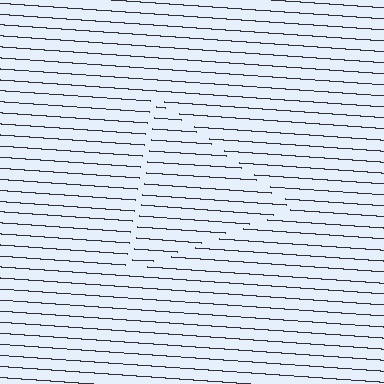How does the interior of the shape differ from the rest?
The interior of the shape contains the same grating, shifted by half a period — the contour is defined by the phase discontinuity where line-ends from the inner and outer gratings abut.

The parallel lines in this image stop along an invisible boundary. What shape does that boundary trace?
An illusory triangle. The interior of the shape contains the same grating, shifted by half a period — the contour is defined by the phase discontinuity where line-ends from the inner and outer gratings abut.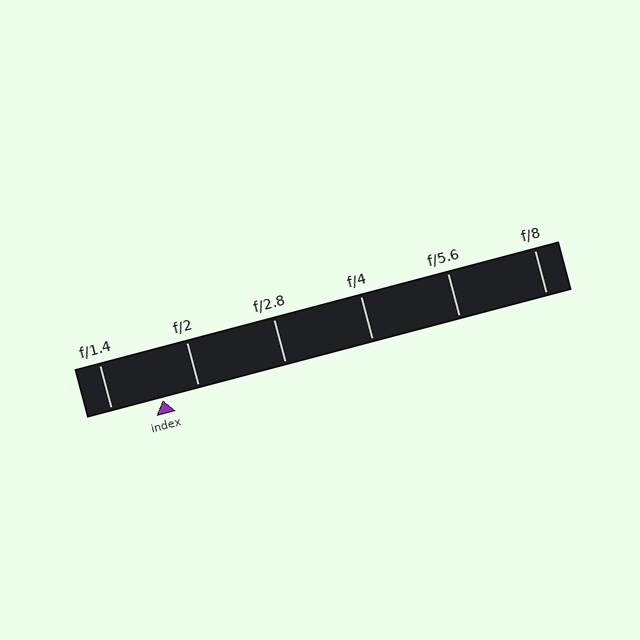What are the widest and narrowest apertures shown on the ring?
The widest aperture shown is f/1.4 and the narrowest is f/8.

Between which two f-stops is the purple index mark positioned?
The index mark is between f/1.4 and f/2.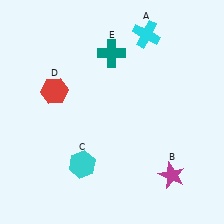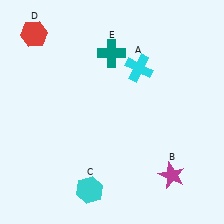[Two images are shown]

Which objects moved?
The objects that moved are: the cyan cross (A), the cyan hexagon (C), the red hexagon (D).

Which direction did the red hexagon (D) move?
The red hexagon (D) moved up.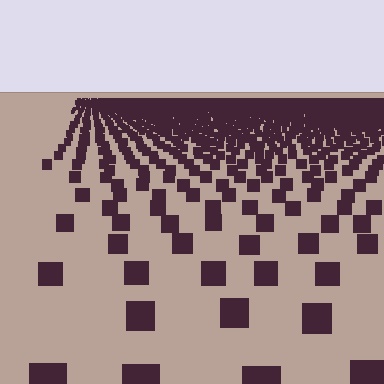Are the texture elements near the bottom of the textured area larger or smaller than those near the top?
Larger. Near the bottom, elements are closer to the viewer and appear at a bigger on-screen size.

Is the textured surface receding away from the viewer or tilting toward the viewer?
The surface is receding away from the viewer. Texture elements get smaller and denser toward the top.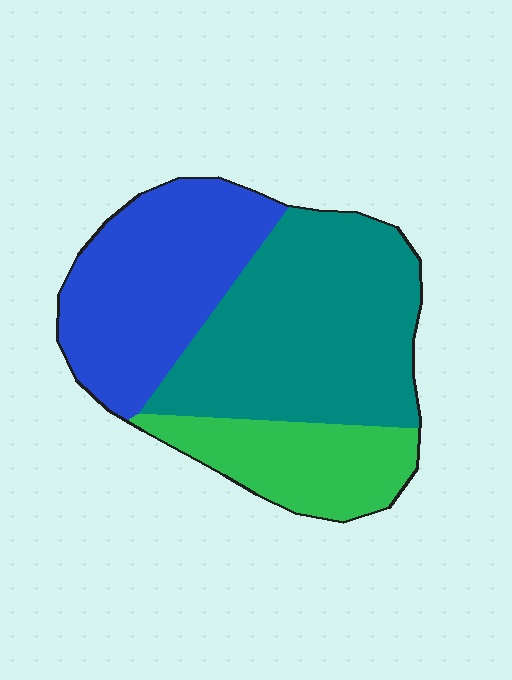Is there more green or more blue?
Blue.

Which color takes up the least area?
Green, at roughly 20%.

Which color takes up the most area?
Teal, at roughly 45%.